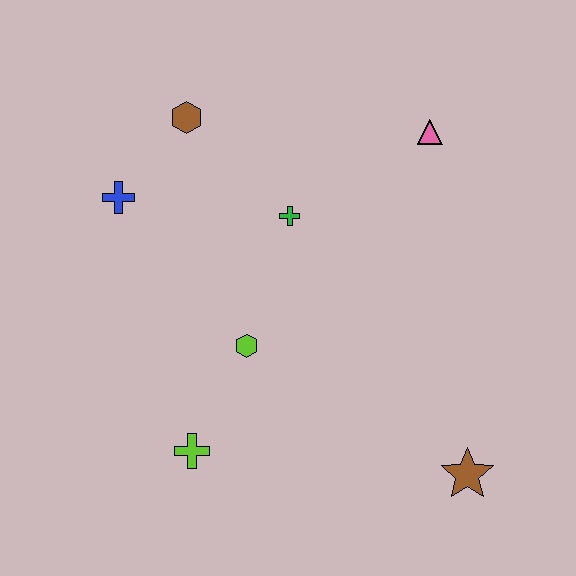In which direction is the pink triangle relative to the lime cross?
The pink triangle is above the lime cross.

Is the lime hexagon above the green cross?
No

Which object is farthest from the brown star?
The brown hexagon is farthest from the brown star.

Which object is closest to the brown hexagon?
The blue cross is closest to the brown hexagon.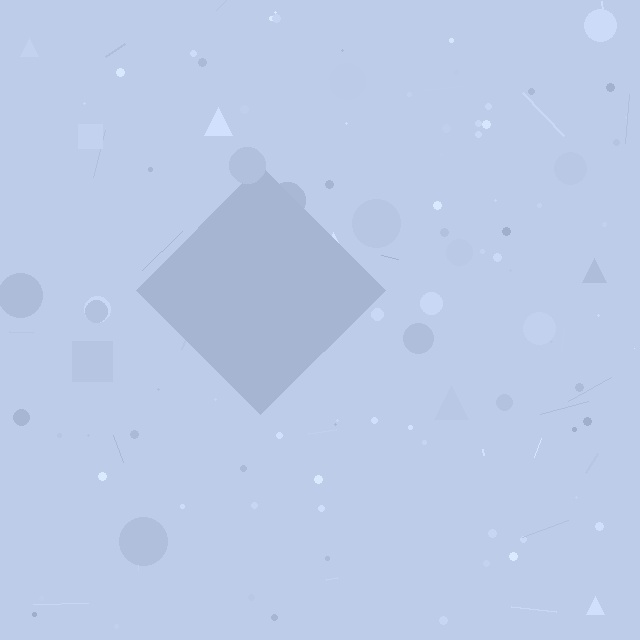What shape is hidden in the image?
A diamond is hidden in the image.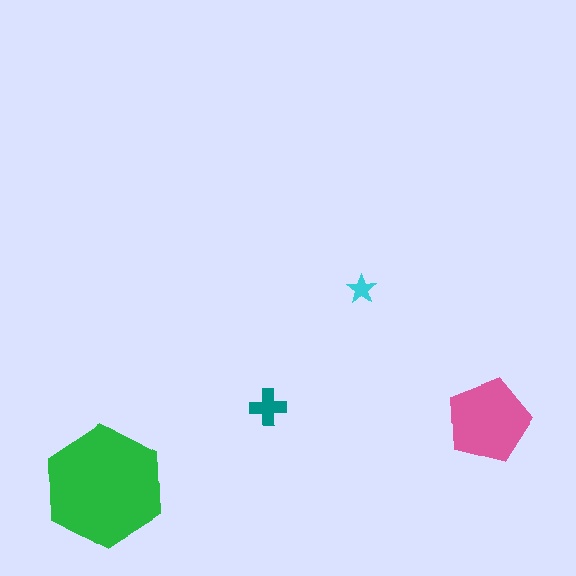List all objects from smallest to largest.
The cyan star, the teal cross, the pink pentagon, the green hexagon.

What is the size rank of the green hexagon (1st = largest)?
1st.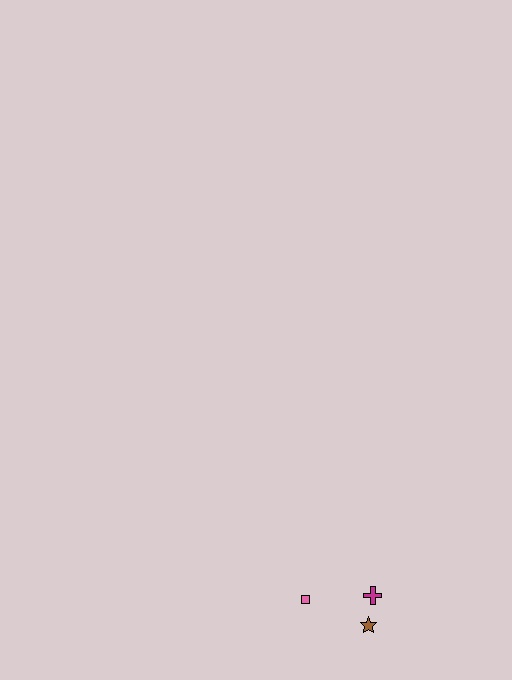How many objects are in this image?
There are 3 objects.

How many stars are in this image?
There is 1 star.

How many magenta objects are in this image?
There is 1 magenta object.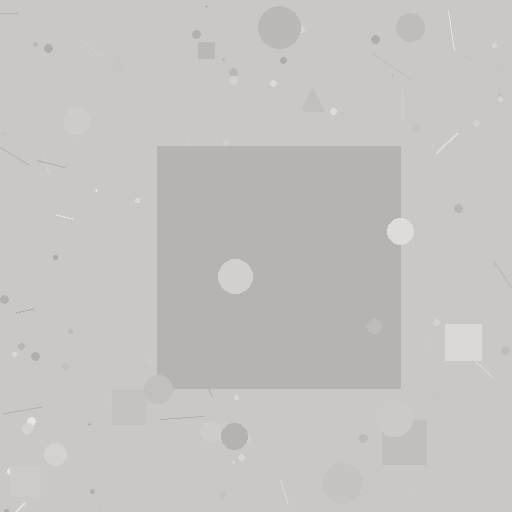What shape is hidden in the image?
A square is hidden in the image.